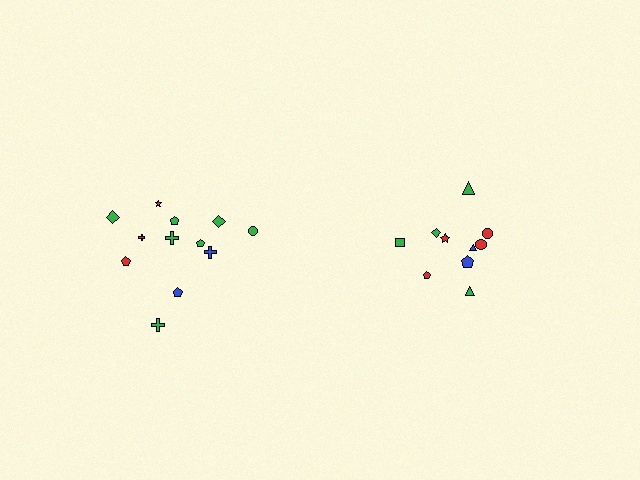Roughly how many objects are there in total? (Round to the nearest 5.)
Roughly 20 objects in total.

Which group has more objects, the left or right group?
The left group.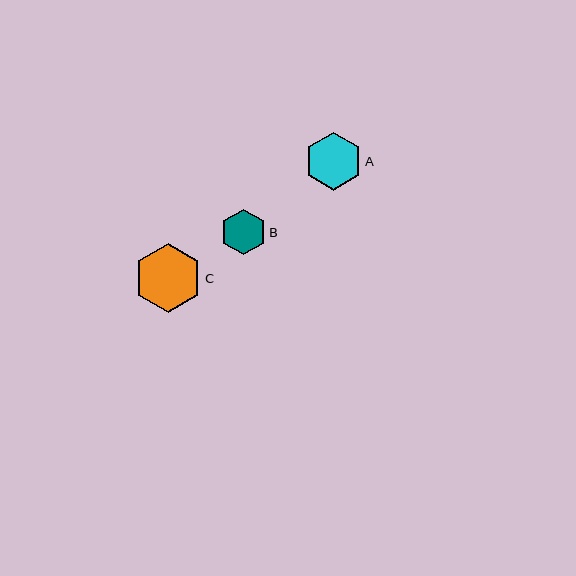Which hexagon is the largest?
Hexagon C is the largest with a size of approximately 69 pixels.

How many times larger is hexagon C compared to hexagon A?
Hexagon C is approximately 1.2 times the size of hexagon A.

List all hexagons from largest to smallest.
From largest to smallest: C, A, B.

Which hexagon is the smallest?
Hexagon B is the smallest with a size of approximately 45 pixels.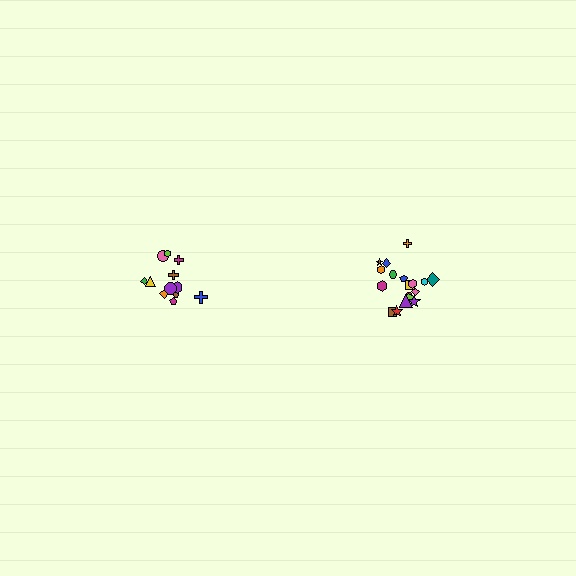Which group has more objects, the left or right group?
The right group.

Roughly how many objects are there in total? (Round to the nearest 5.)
Roughly 30 objects in total.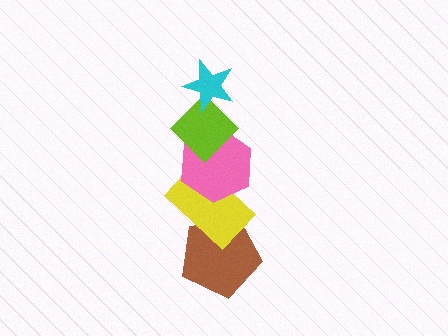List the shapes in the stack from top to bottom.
From top to bottom: the cyan star, the lime diamond, the pink hexagon, the yellow rectangle, the brown pentagon.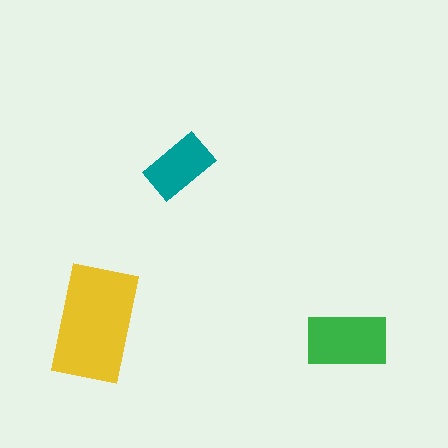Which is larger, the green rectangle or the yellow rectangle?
The yellow one.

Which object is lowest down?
The green rectangle is bottommost.